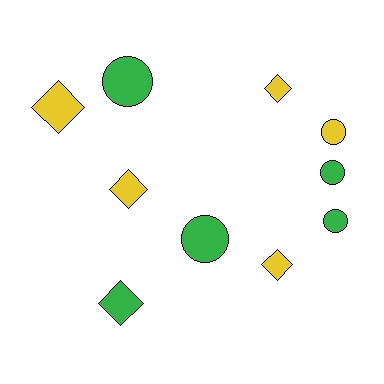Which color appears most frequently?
Yellow, with 5 objects.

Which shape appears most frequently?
Circle, with 5 objects.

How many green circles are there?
There are 4 green circles.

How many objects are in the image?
There are 10 objects.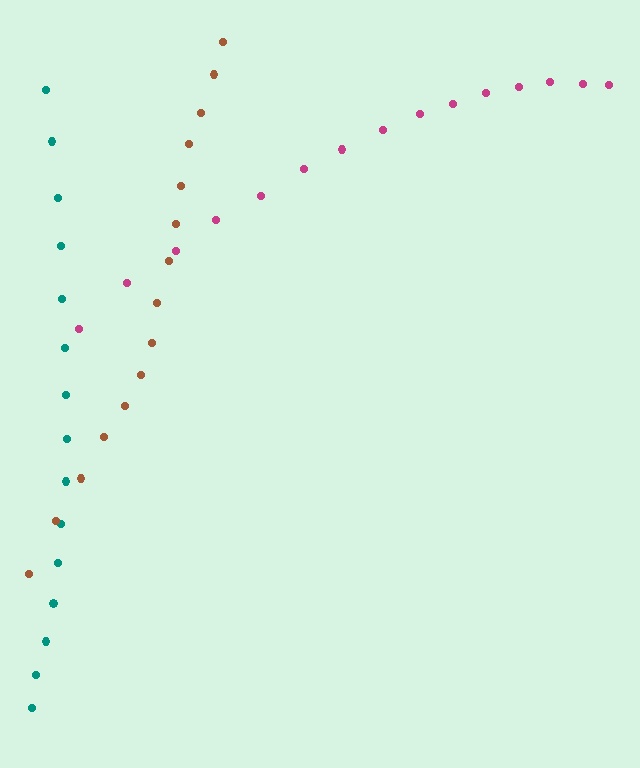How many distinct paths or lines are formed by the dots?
There are 3 distinct paths.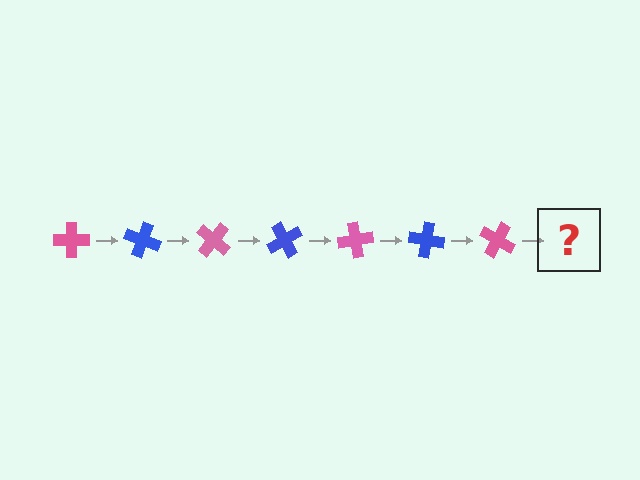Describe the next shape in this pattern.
It should be a blue cross, rotated 140 degrees from the start.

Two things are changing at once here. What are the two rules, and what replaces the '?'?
The two rules are that it rotates 20 degrees each step and the color cycles through pink and blue. The '?' should be a blue cross, rotated 140 degrees from the start.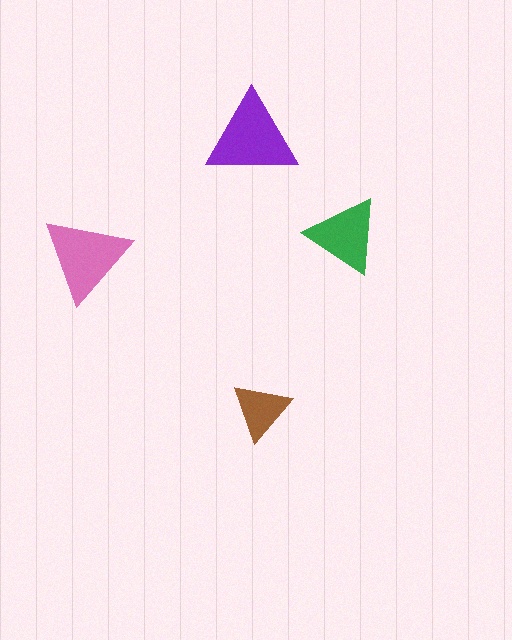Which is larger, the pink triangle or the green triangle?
The pink one.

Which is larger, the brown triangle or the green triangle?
The green one.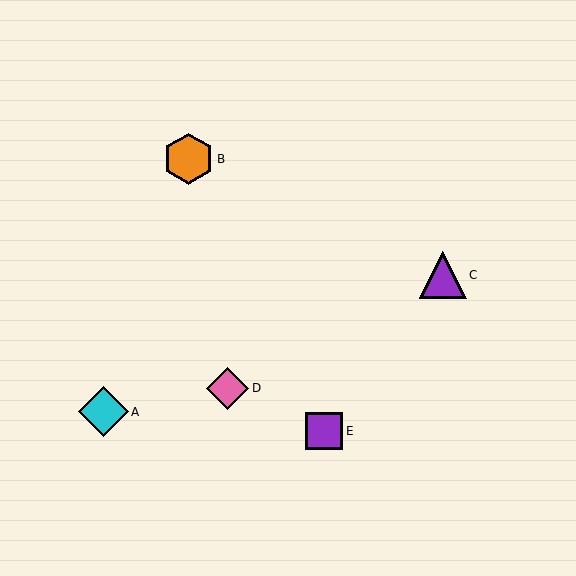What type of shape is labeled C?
Shape C is a purple triangle.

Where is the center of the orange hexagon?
The center of the orange hexagon is at (188, 159).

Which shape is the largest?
The orange hexagon (labeled B) is the largest.